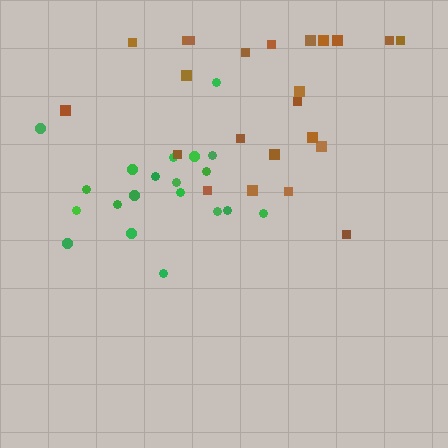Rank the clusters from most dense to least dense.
brown, green.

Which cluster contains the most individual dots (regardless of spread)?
Brown (23).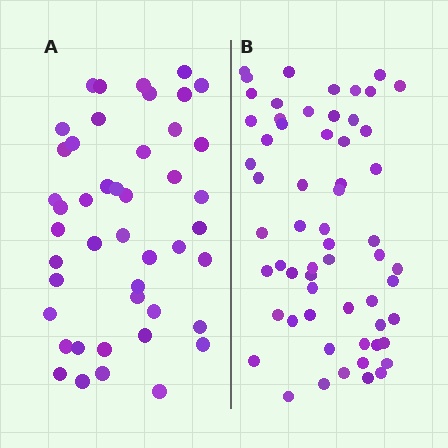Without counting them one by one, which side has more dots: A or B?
Region B (the right region) has more dots.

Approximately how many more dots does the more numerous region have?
Region B has approximately 15 more dots than region A.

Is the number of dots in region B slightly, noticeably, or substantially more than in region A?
Region B has noticeably more, but not dramatically so. The ratio is roughly 1.3 to 1.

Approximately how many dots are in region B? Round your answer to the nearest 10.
About 60 dots.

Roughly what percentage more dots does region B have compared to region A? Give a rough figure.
About 35% more.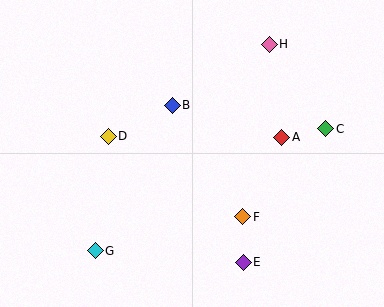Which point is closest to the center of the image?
Point B at (172, 105) is closest to the center.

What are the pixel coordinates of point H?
Point H is at (269, 44).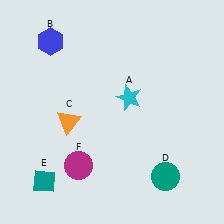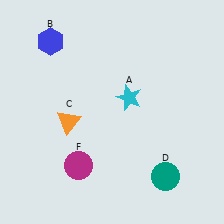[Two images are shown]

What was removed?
The teal diamond (E) was removed in Image 2.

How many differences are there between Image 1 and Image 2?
There is 1 difference between the two images.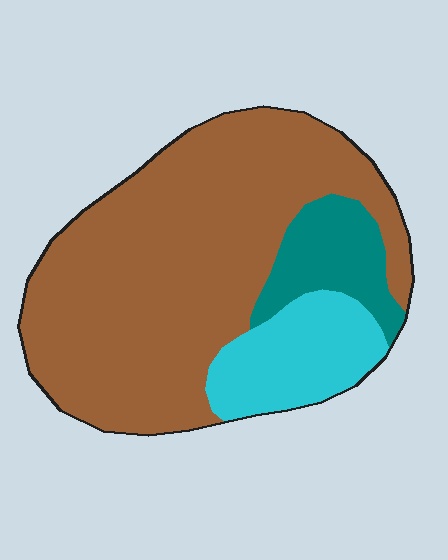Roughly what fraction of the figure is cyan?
Cyan takes up about one sixth (1/6) of the figure.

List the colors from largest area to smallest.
From largest to smallest: brown, cyan, teal.